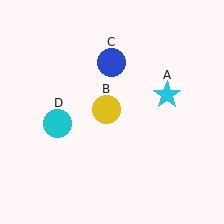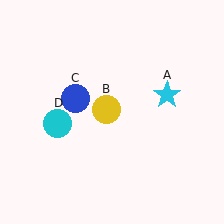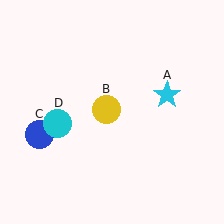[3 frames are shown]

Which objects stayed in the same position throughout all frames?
Cyan star (object A) and yellow circle (object B) and cyan circle (object D) remained stationary.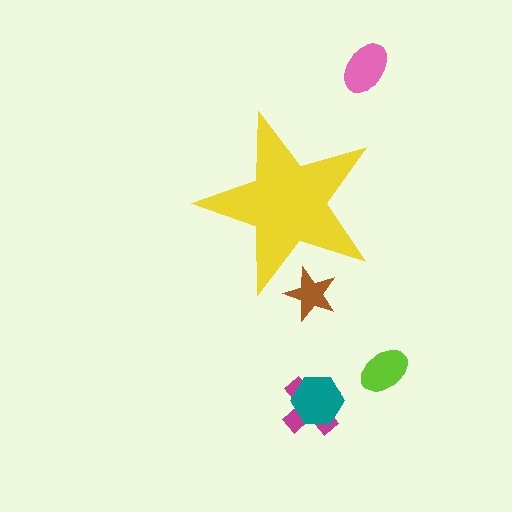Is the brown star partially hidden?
Yes, the brown star is partially hidden behind the yellow star.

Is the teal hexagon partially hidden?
No, the teal hexagon is fully visible.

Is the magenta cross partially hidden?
No, the magenta cross is fully visible.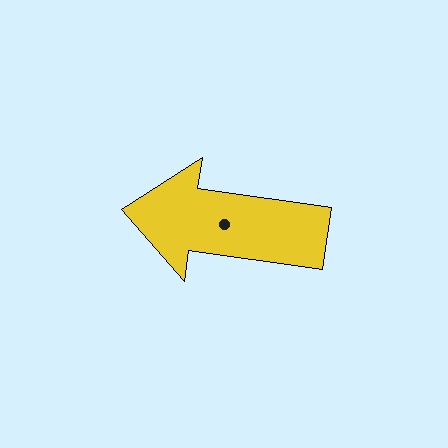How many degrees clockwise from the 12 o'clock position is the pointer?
Approximately 278 degrees.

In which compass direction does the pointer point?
West.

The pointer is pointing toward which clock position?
Roughly 9 o'clock.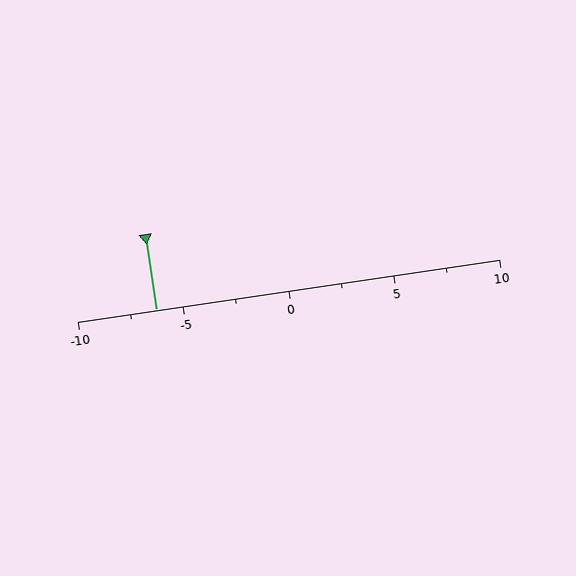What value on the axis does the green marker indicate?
The marker indicates approximately -6.2.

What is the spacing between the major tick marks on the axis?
The major ticks are spaced 5 apart.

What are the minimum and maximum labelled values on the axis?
The axis runs from -10 to 10.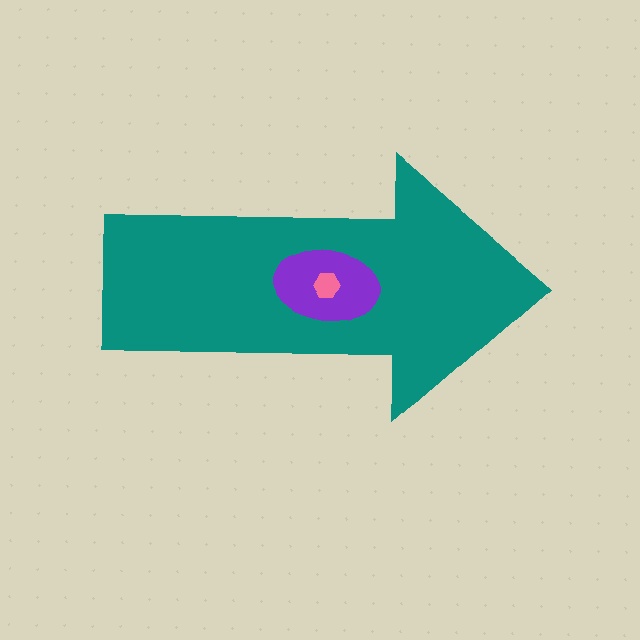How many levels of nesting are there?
3.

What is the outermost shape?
The teal arrow.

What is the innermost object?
The pink hexagon.